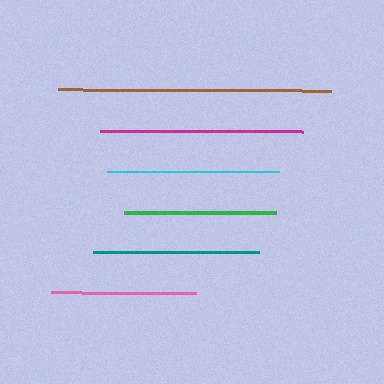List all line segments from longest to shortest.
From longest to shortest: brown, magenta, cyan, teal, green, pink.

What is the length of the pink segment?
The pink segment is approximately 145 pixels long.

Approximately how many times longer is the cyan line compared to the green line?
The cyan line is approximately 1.1 times the length of the green line.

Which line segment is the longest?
The brown line is the longest at approximately 274 pixels.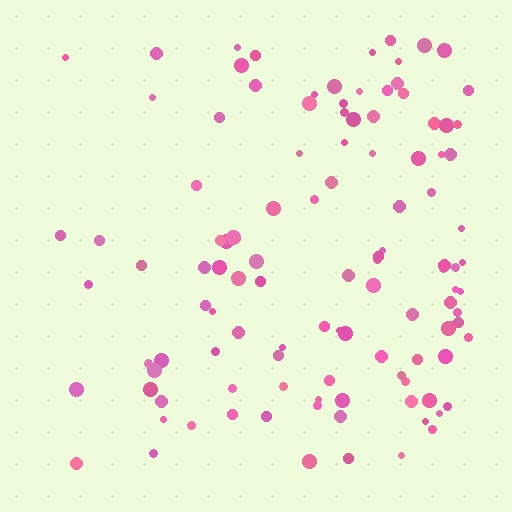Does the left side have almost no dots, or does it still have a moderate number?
Still a moderate number, just noticeably fewer than the right.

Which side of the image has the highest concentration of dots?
The right.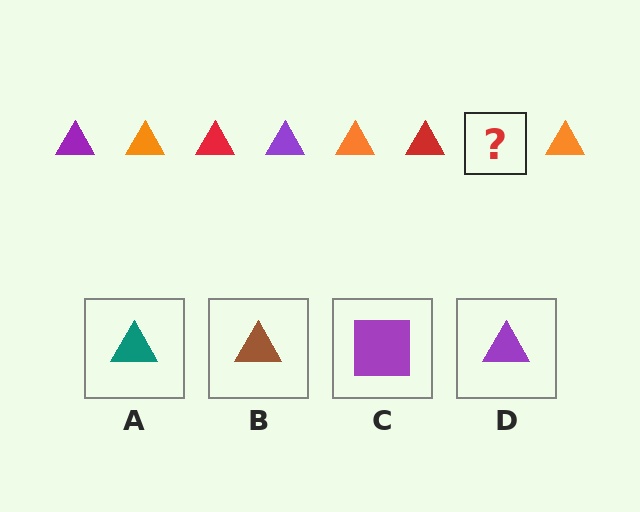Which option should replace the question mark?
Option D.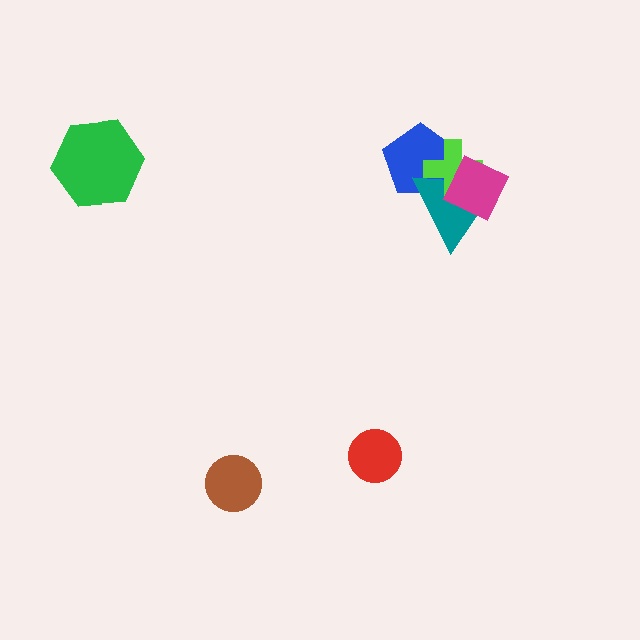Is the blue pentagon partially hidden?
Yes, it is partially covered by another shape.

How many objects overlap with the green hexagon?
0 objects overlap with the green hexagon.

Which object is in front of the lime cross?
The magenta diamond is in front of the lime cross.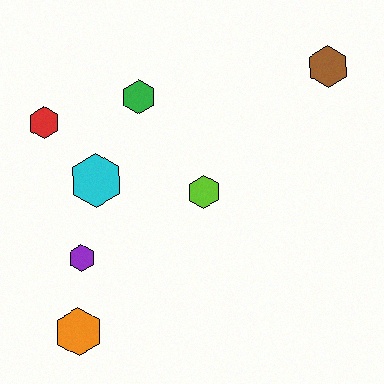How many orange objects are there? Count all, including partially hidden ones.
There is 1 orange object.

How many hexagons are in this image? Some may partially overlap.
There are 7 hexagons.